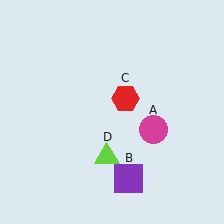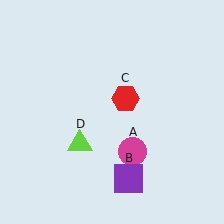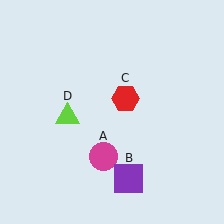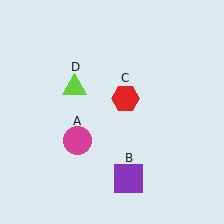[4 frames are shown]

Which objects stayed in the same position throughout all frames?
Purple square (object B) and red hexagon (object C) remained stationary.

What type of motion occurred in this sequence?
The magenta circle (object A), lime triangle (object D) rotated clockwise around the center of the scene.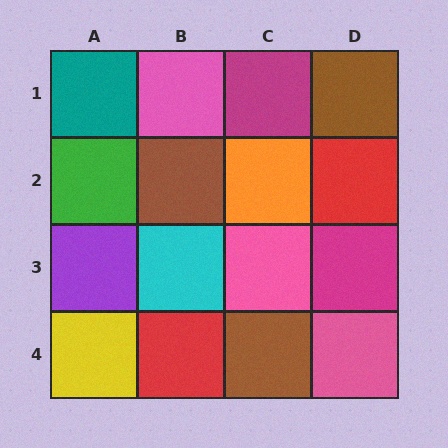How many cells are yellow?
1 cell is yellow.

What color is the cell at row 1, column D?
Brown.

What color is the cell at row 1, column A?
Teal.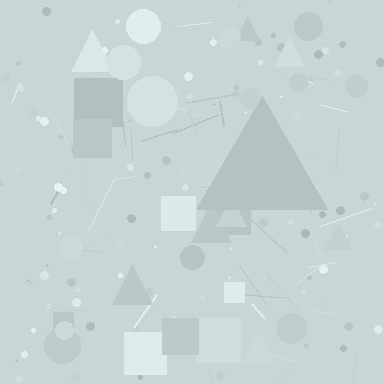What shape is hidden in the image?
A triangle is hidden in the image.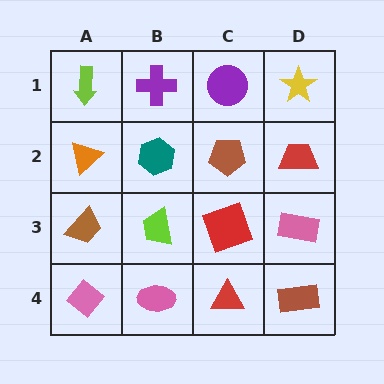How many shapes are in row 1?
4 shapes.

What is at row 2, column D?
A red trapezoid.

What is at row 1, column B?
A purple cross.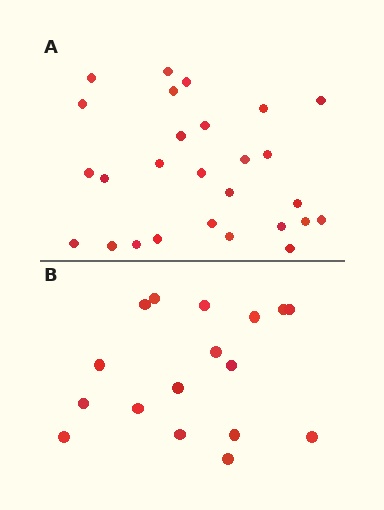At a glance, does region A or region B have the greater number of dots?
Region A (the top region) has more dots.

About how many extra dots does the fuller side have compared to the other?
Region A has roughly 10 or so more dots than region B.